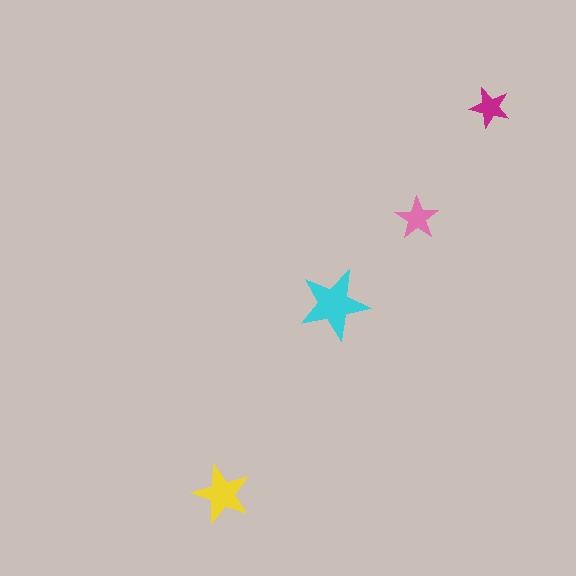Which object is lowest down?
The yellow star is bottommost.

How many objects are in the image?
There are 4 objects in the image.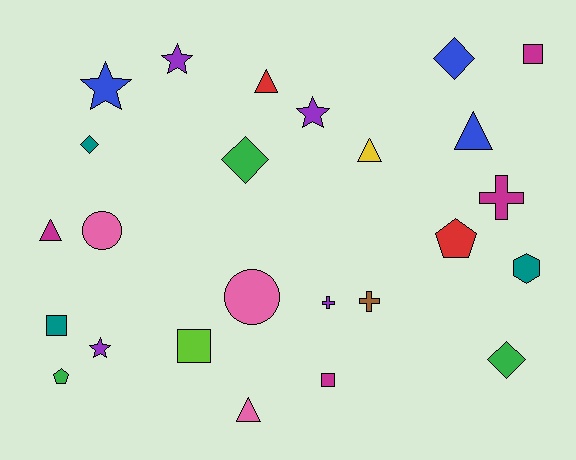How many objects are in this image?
There are 25 objects.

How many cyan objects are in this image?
There are no cyan objects.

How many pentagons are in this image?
There are 2 pentagons.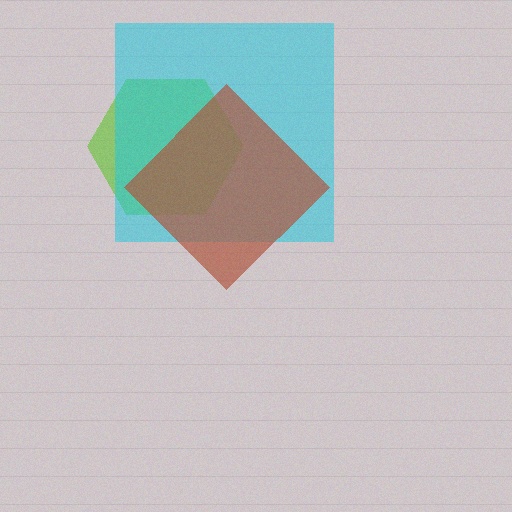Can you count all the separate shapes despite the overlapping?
Yes, there are 3 separate shapes.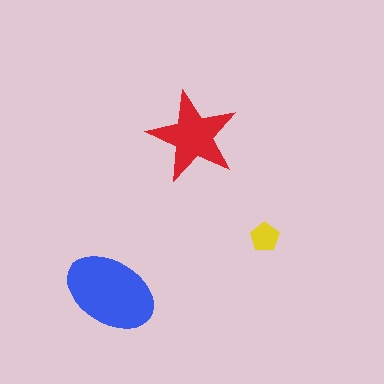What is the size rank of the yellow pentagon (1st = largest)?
3rd.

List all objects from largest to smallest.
The blue ellipse, the red star, the yellow pentagon.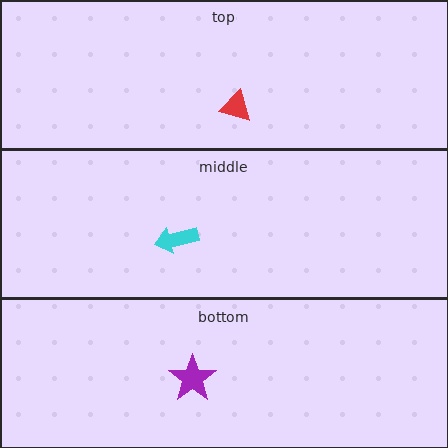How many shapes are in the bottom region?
1.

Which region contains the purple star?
The bottom region.